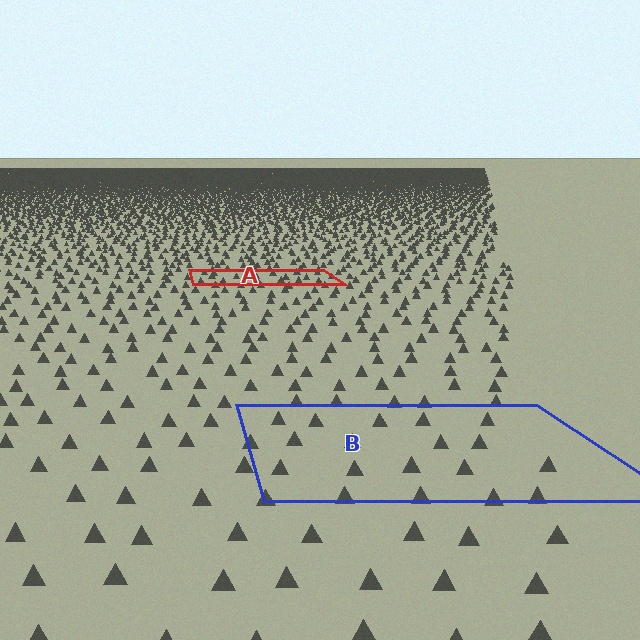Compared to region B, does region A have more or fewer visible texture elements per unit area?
Region A has more texture elements per unit area — they are packed more densely because it is farther away.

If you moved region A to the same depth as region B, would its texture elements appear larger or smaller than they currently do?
They would appear larger. At a closer depth, the same texture elements are projected at a bigger on-screen size.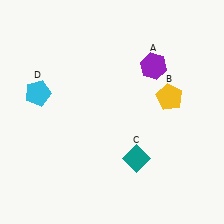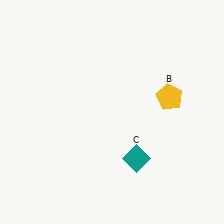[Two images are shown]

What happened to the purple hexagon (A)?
The purple hexagon (A) was removed in Image 2. It was in the top-right area of Image 1.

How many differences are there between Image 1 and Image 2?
There are 2 differences between the two images.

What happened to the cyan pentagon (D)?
The cyan pentagon (D) was removed in Image 2. It was in the top-left area of Image 1.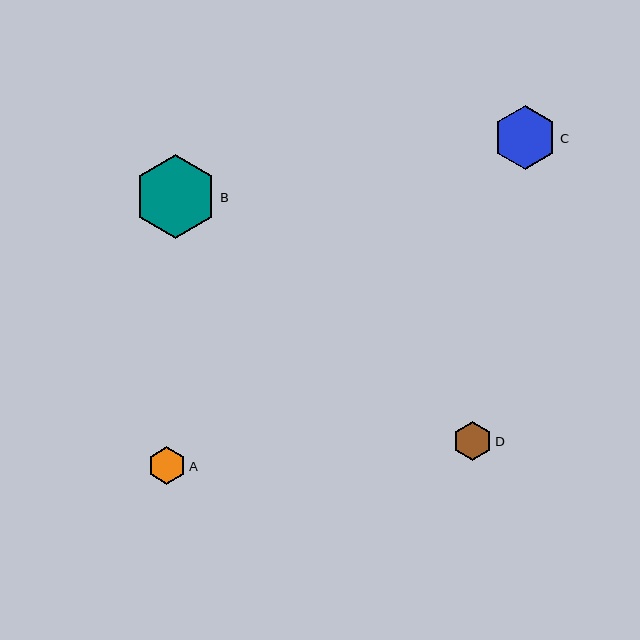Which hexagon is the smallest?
Hexagon A is the smallest with a size of approximately 37 pixels.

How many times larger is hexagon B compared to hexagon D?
Hexagon B is approximately 2.1 times the size of hexagon D.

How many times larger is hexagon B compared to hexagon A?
Hexagon B is approximately 2.2 times the size of hexagon A.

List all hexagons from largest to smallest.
From largest to smallest: B, C, D, A.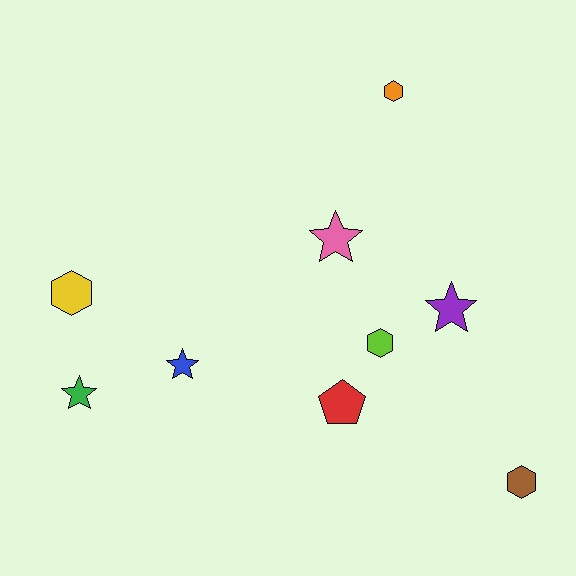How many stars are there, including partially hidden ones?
There are 4 stars.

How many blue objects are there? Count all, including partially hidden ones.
There is 1 blue object.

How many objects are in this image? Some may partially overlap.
There are 9 objects.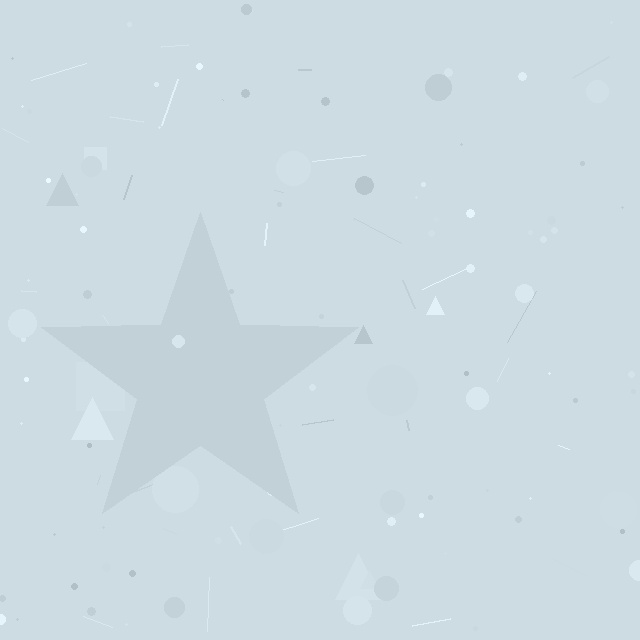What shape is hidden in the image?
A star is hidden in the image.